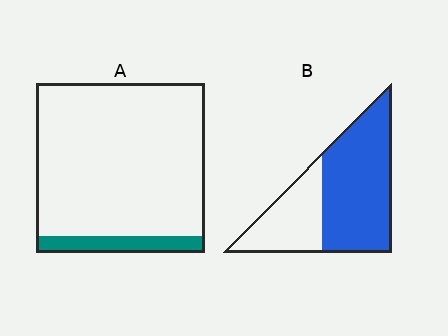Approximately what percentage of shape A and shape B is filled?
A is approximately 10% and B is approximately 65%.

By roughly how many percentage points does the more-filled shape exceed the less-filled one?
By roughly 55 percentage points (B over A).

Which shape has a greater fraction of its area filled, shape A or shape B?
Shape B.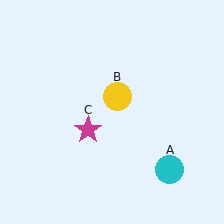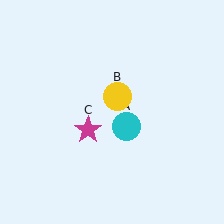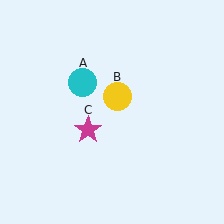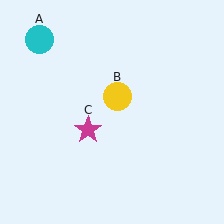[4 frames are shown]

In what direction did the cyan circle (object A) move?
The cyan circle (object A) moved up and to the left.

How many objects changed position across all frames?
1 object changed position: cyan circle (object A).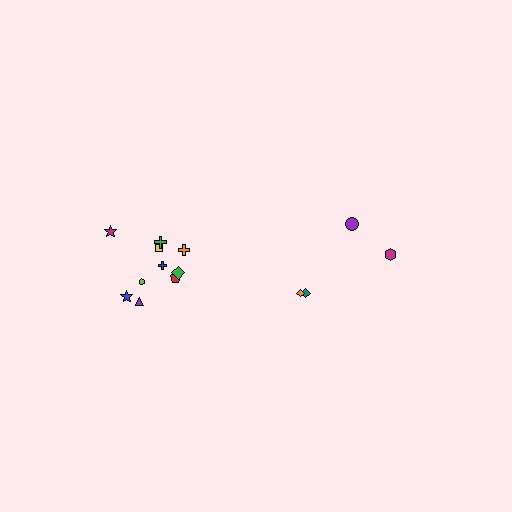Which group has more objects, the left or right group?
The left group.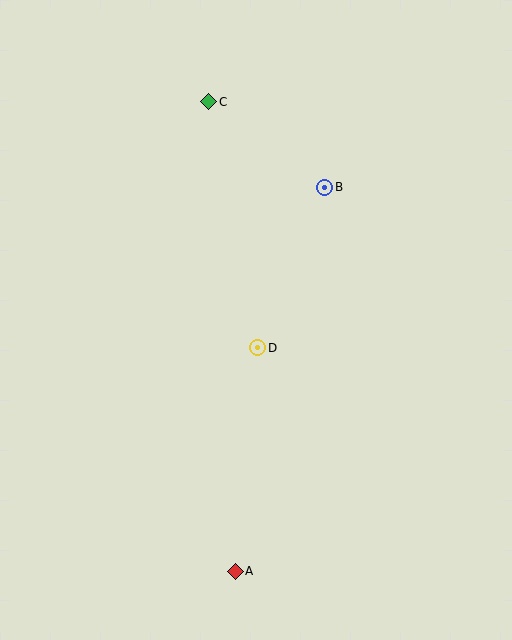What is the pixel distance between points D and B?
The distance between D and B is 174 pixels.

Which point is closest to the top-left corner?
Point C is closest to the top-left corner.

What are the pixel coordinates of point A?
Point A is at (235, 571).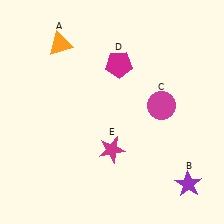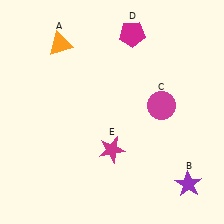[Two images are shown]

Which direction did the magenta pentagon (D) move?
The magenta pentagon (D) moved up.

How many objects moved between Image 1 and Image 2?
1 object moved between the two images.